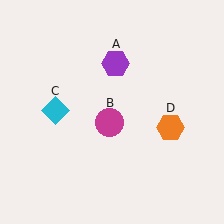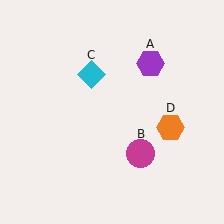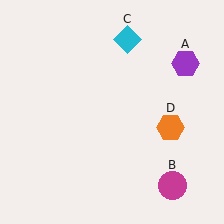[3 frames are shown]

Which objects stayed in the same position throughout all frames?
Orange hexagon (object D) remained stationary.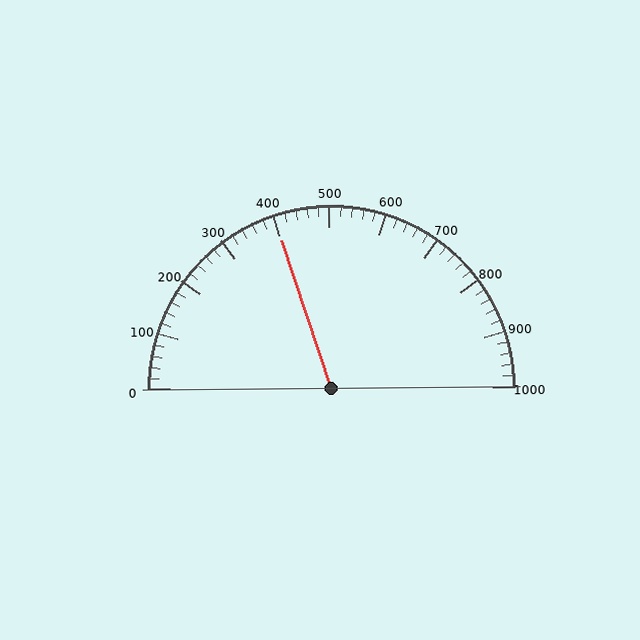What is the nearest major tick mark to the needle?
The nearest major tick mark is 400.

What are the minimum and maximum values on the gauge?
The gauge ranges from 0 to 1000.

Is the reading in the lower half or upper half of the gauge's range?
The reading is in the lower half of the range (0 to 1000).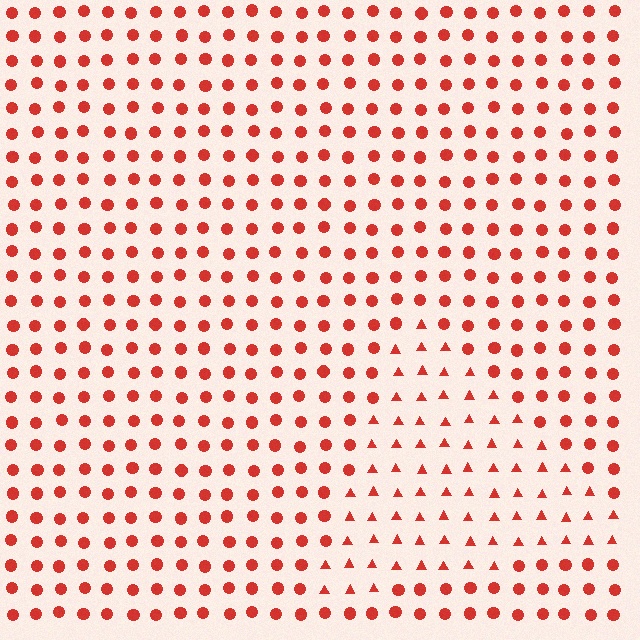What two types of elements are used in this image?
The image uses triangles inside the triangle region and circles outside it.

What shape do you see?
I see a triangle.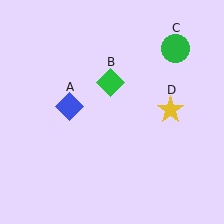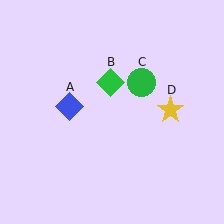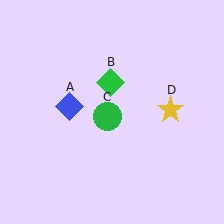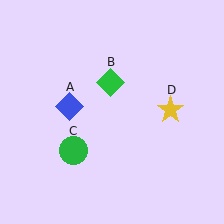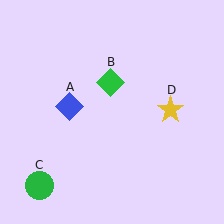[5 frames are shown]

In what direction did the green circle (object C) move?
The green circle (object C) moved down and to the left.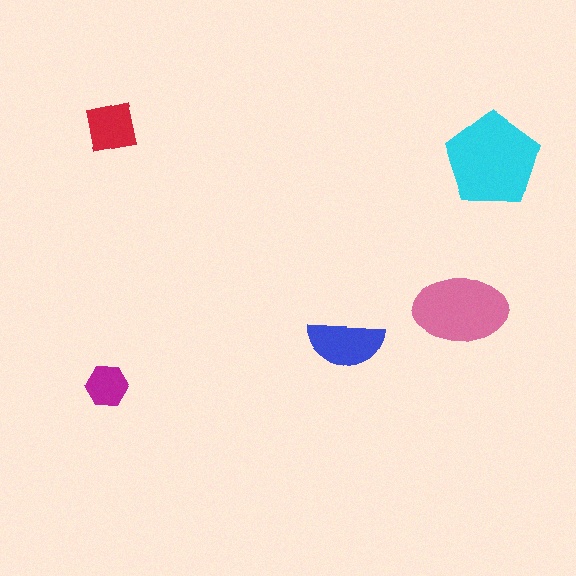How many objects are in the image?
There are 5 objects in the image.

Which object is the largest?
The cyan pentagon.